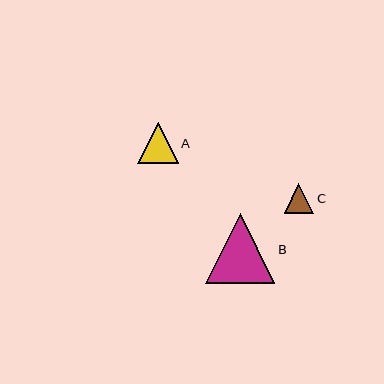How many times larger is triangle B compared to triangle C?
Triangle B is approximately 2.3 times the size of triangle C.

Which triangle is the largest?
Triangle B is the largest with a size of approximately 69 pixels.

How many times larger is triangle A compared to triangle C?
Triangle A is approximately 1.4 times the size of triangle C.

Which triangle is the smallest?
Triangle C is the smallest with a size of approximately 30 pixels.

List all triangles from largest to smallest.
From largest to smallest: B, A, C.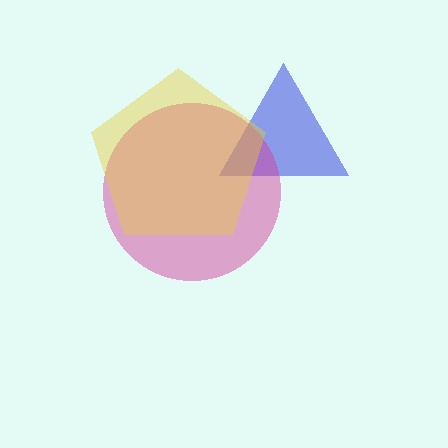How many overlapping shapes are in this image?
There are 3 overlapping shapes in the image.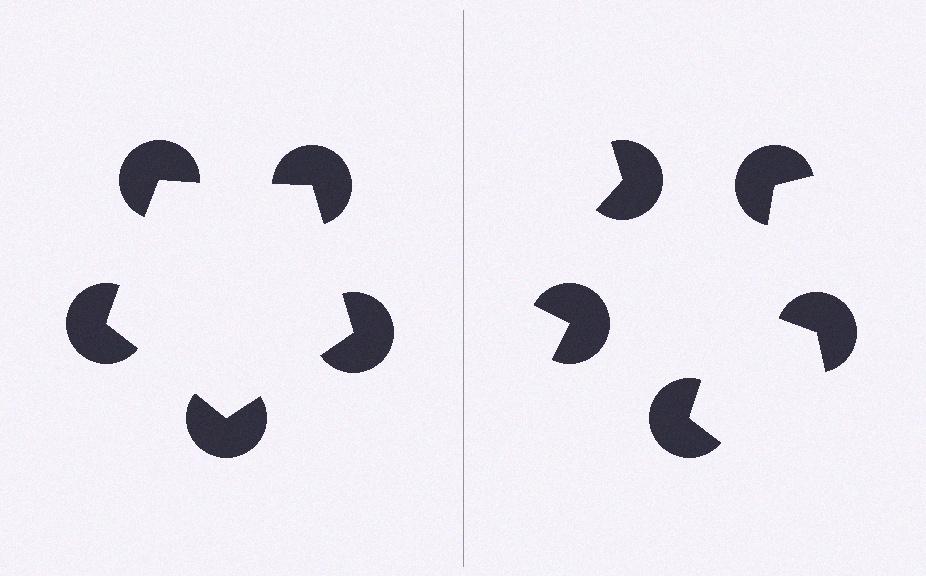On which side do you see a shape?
An illusory pentagon appears on the left side. On the right side the wedge cuts are rotated, so no coherent shape forms.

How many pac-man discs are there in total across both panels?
10 — 5 on each side.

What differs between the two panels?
The pac-man discs are positioned identically on both sides; only the wedge orientations differ. On the left they align to a pentagon; on the right they are misaligned.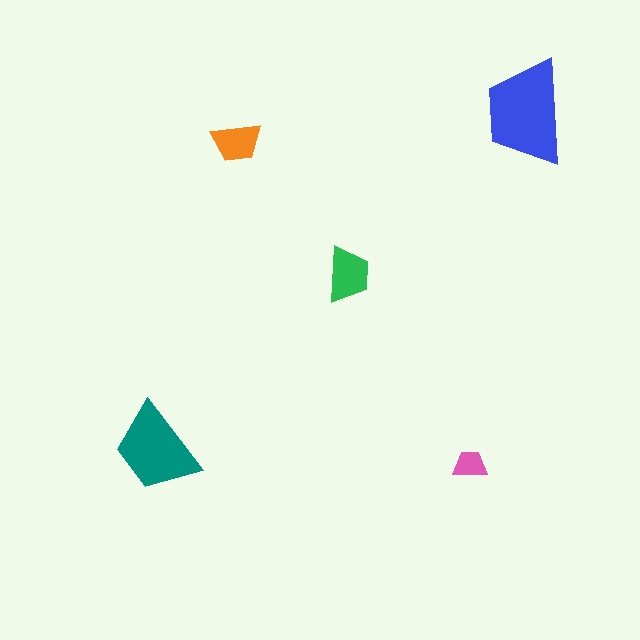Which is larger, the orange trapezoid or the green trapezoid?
The green one.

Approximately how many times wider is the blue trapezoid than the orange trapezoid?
About 2 times wider.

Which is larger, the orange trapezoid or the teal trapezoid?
The teal one.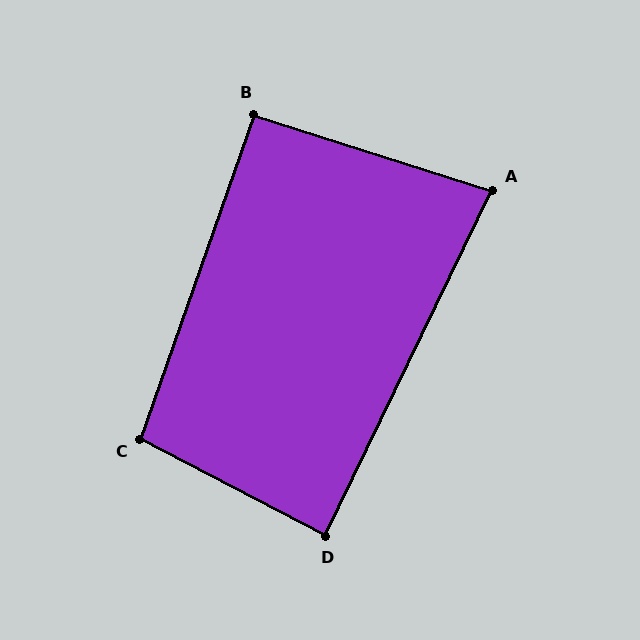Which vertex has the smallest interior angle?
A, at approximately 82 degrees.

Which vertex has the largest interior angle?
C, at approximately 98 degrees.